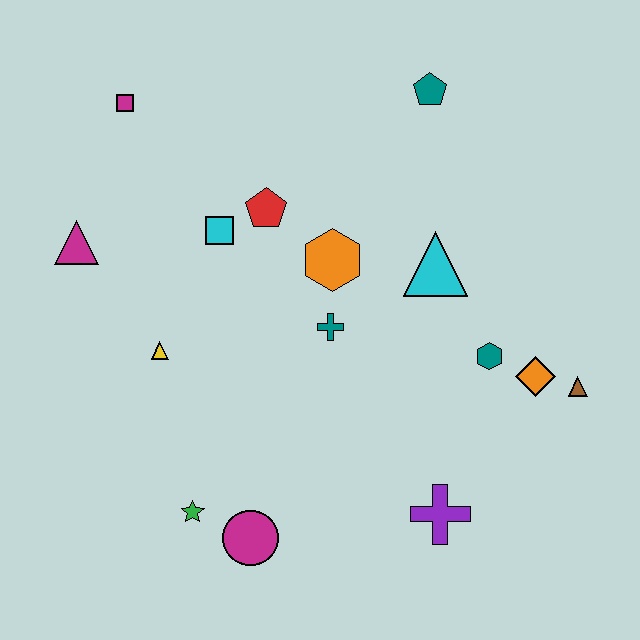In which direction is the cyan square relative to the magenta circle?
The cyan square is above the magenta circle.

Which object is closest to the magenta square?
The magenta triangle is closest to the magenta square.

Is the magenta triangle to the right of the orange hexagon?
No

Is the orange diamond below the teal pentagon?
Yes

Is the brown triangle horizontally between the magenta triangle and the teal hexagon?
No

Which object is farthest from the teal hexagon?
The magenta square is farthest from the teal hexagon.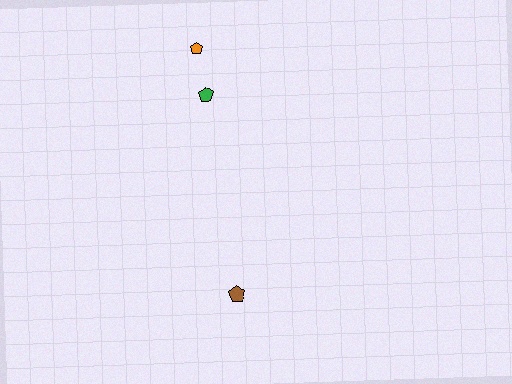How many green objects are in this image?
There is 1 green object.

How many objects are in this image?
There are 3 objects.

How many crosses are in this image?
There are no crosses.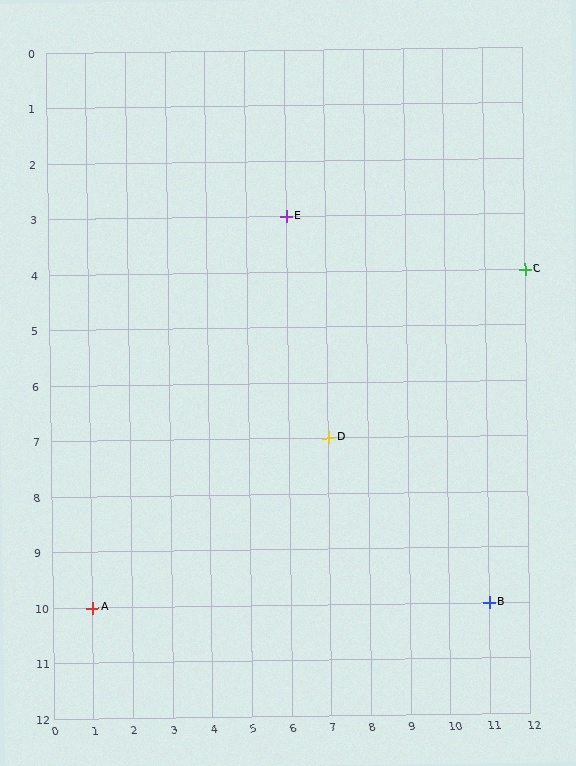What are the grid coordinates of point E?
Point E is at grid coordinates (6, 3).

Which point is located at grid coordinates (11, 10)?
Point B is at (11, 10).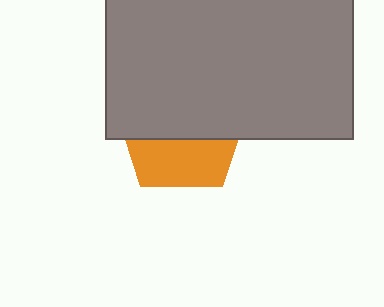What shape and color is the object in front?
The object in front is a gray rectangle.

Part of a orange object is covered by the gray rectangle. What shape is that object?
It is a pentagon.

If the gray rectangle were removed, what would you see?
You would see the complete orange pentagon.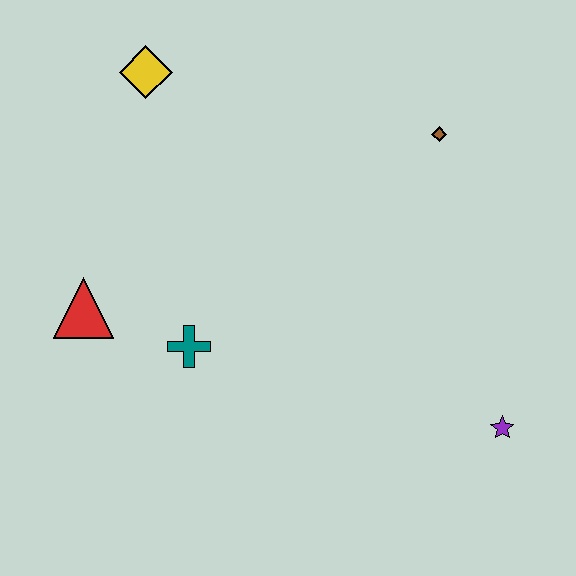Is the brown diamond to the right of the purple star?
No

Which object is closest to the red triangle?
The teal cross is closest to the red triangle.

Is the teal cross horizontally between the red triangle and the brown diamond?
Yes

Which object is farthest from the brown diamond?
The red triangle is farthest from the brown diamond.